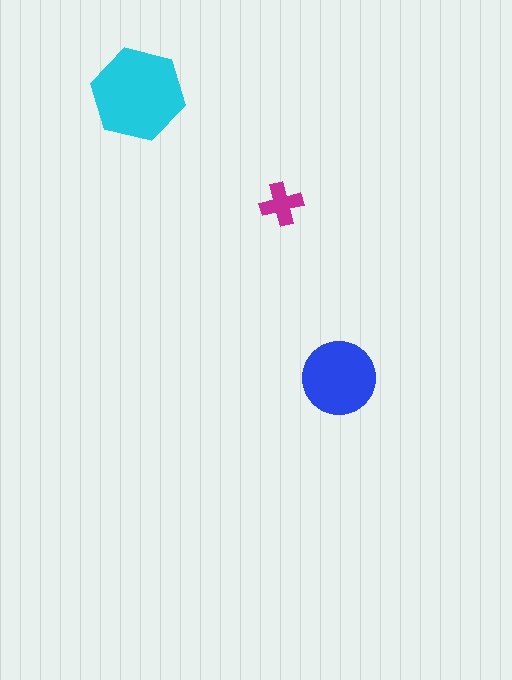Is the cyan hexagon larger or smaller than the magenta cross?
Larger.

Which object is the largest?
The cyan hexagon.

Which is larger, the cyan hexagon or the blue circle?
The cyan hexagon.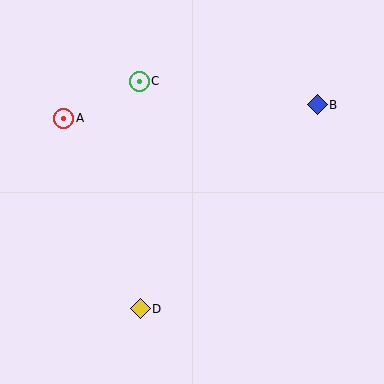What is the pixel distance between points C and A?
The distance between C and A is 84 pixels.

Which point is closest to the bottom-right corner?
Point D is closest to the bottom-right corner.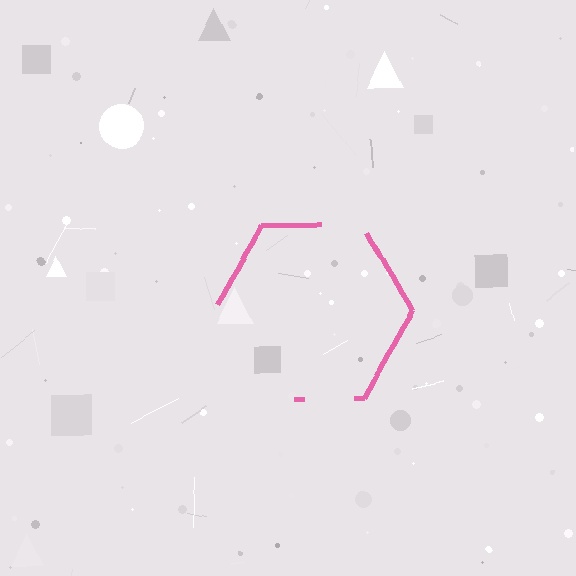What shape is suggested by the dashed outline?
The dashed outline suggests a hexagon.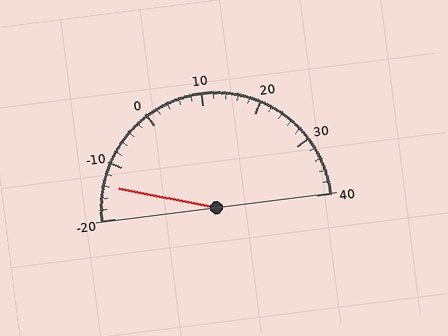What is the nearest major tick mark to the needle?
The nearest major tick mark is -10.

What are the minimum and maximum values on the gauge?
The gauge ranges from -20 to 40.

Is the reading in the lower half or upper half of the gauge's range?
The reading is in the lower half of the range (-20 to 40).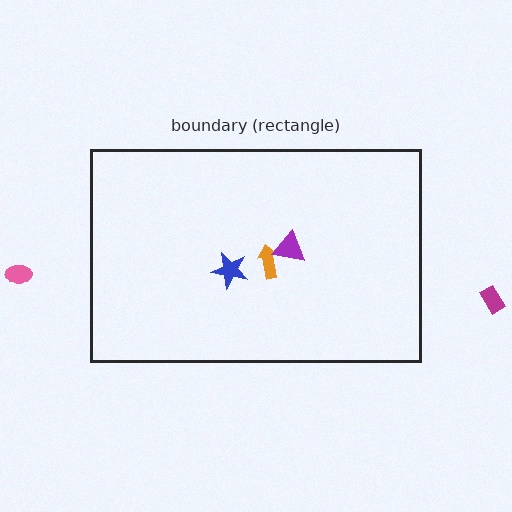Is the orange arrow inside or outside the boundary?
Inside.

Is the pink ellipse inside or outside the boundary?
Outside.